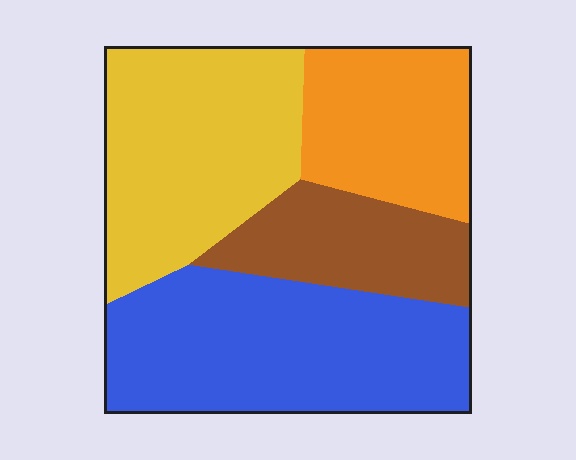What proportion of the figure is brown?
Brown takes up about one sixth (1/6) of the figure.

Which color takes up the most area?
Blue, at roughly 35%.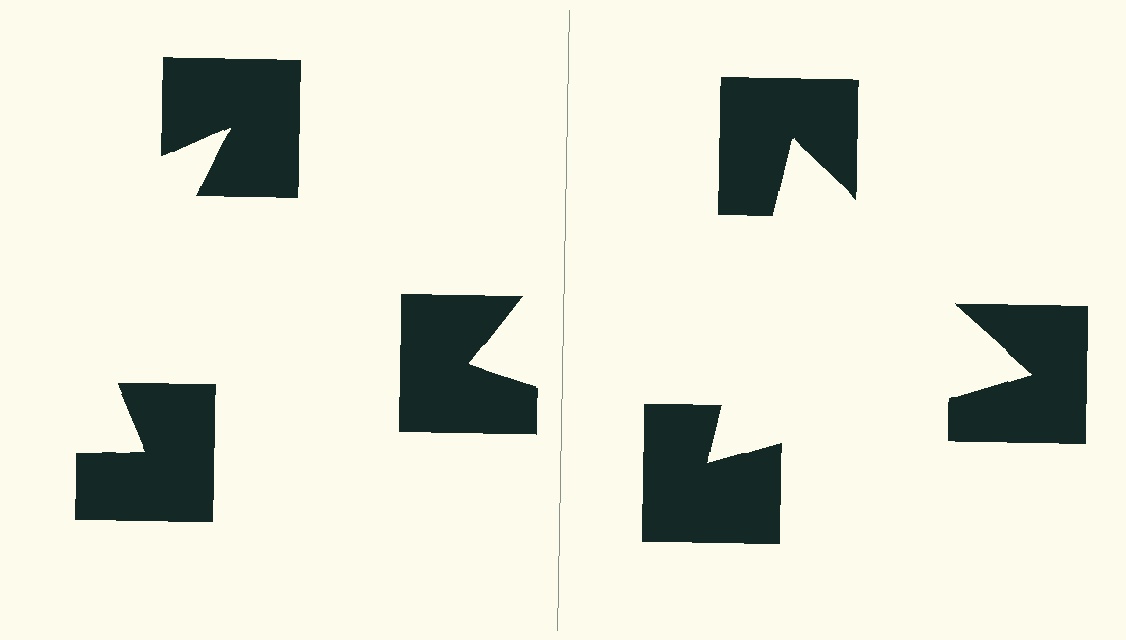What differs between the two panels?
The notched squares are positioned identically on both sides; only the wedge orientations differ. On the right they align to a triangle; on the left they are misaligned.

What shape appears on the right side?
An illusory triangle.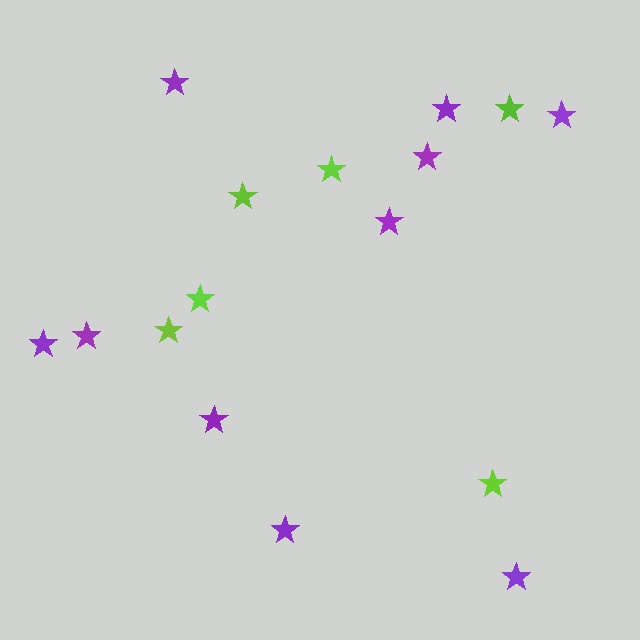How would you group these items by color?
There are 2 groups: one group of purple stars (10) and one group of lime stars (6).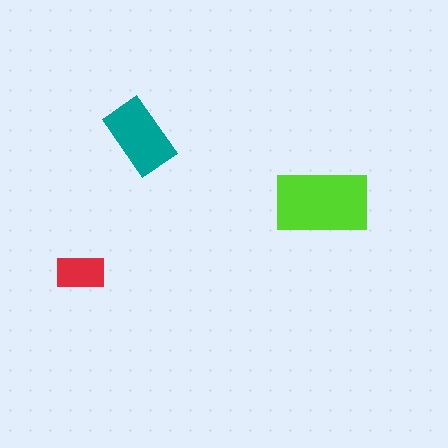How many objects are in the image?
There are 3 objects in the image.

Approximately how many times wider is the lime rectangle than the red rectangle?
About 2 times wider.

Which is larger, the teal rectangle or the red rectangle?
The teal one.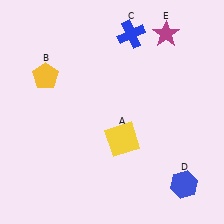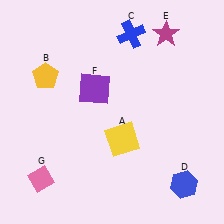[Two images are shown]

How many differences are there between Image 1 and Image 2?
There are 2 differences between the two images.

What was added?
A purple square (F), a pink diamond (G) were added in Image 2.